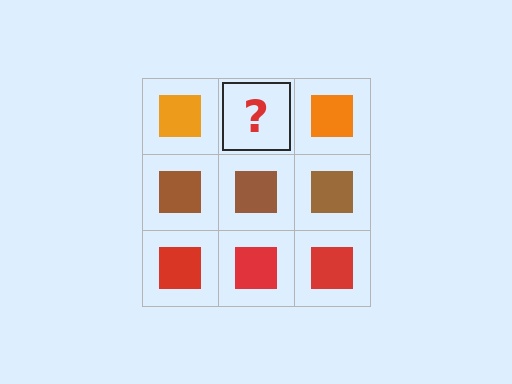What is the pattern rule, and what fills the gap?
The rule is that each row has a consistent color. The gap should be filled with an orange square.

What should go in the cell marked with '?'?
The missing cell should contain an orange square.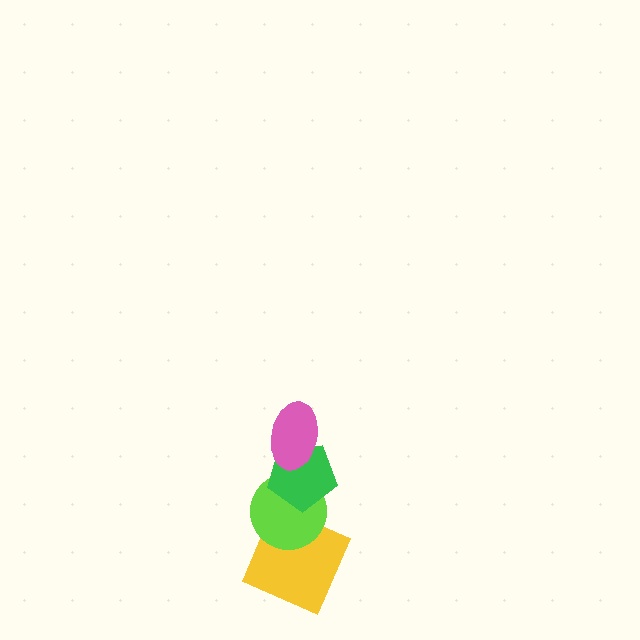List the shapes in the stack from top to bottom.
From top to bottom: the pink ellipse, the green pentagon, the lime circle, the yellow square.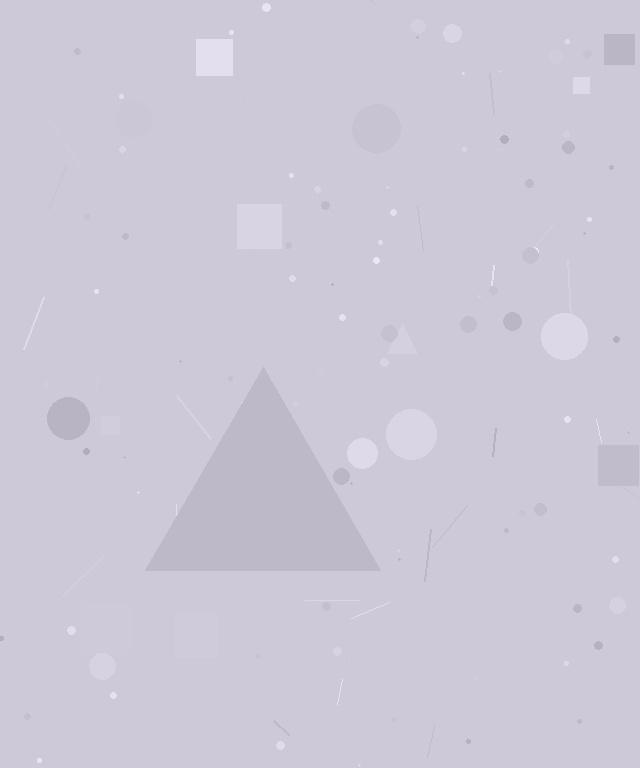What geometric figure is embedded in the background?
A triangle is embedded in the background.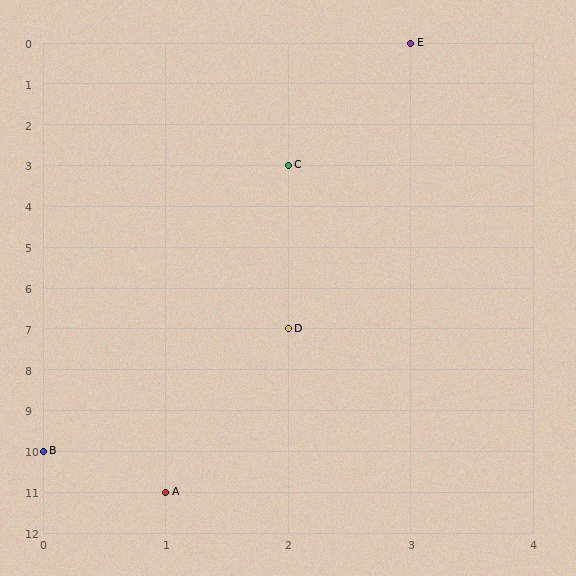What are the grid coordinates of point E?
Point E is at grid coordinates (3, 0).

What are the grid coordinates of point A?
Point A is at grid coordinates (1, 11).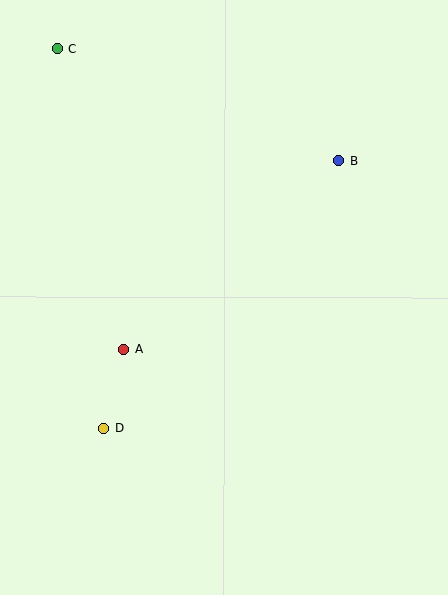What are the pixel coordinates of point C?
Point C is at (57, 49).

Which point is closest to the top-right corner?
Point B is closest to the top-right corner.